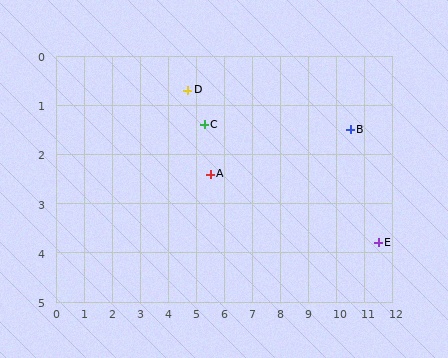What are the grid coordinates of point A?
Point A is at approximately (5.5, 2.4).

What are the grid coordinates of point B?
Point B is at approximately (10.5, 1.5).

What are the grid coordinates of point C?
Point C is at approximately (5.3, 1.4).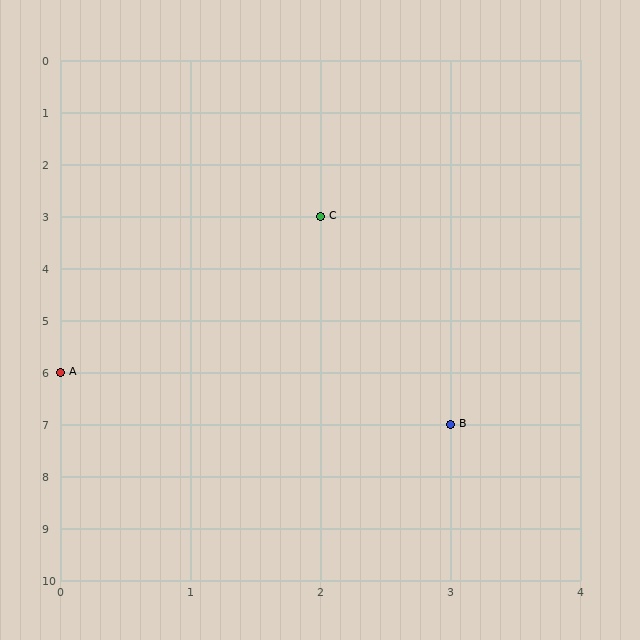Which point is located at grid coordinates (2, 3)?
Point C is at (2, 3).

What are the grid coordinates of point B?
Point B is at grid coordinates (3, 7).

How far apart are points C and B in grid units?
Points C and B are 1 column and 4 rows apart (about 4.1 grid units diagonally).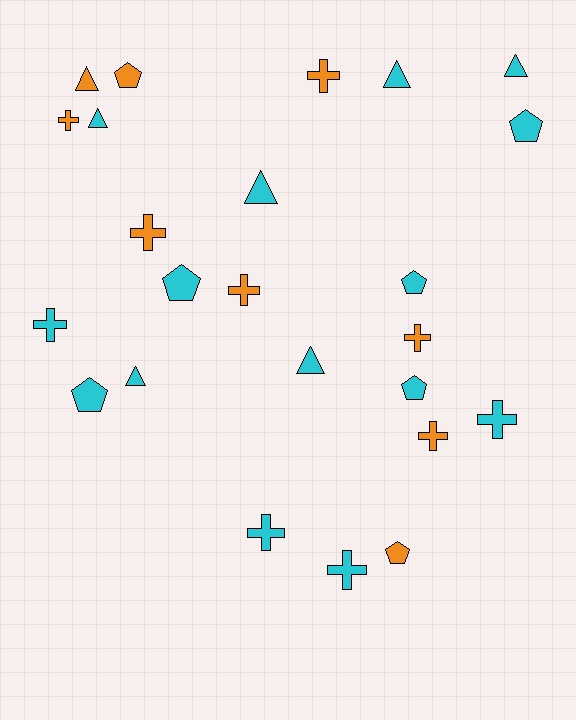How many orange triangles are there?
There is 1 orange triangle.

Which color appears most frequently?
Cyan, with 15 objects.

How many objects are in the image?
There are 24 objects.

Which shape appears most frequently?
Cross, with 10 objects.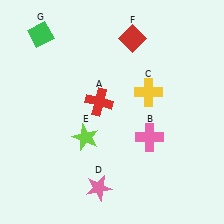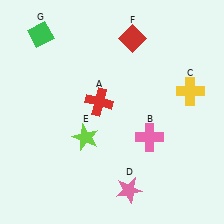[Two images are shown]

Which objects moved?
The objects that moved are: the yellow cross (C), the pink star (D).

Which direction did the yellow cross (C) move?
The yellow cross (C) moved right.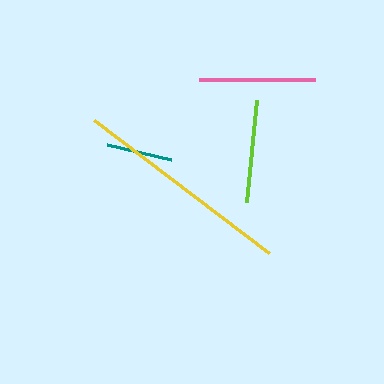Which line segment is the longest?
The yellow line is the longest at approximately 220 pixels.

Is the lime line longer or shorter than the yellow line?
The yellow line is longer than the lime line.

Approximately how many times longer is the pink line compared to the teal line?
The pink line is approximately 1.7 times the length of the teal line.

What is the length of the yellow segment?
The yellow segment is approximately 220 pixels long.